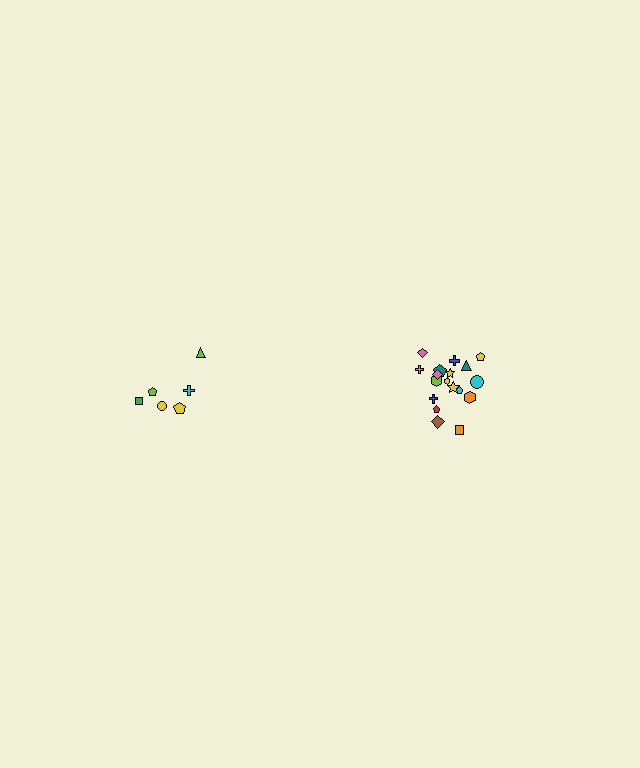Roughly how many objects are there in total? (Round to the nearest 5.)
Roughly 25 objects in total.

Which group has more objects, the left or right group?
The right group.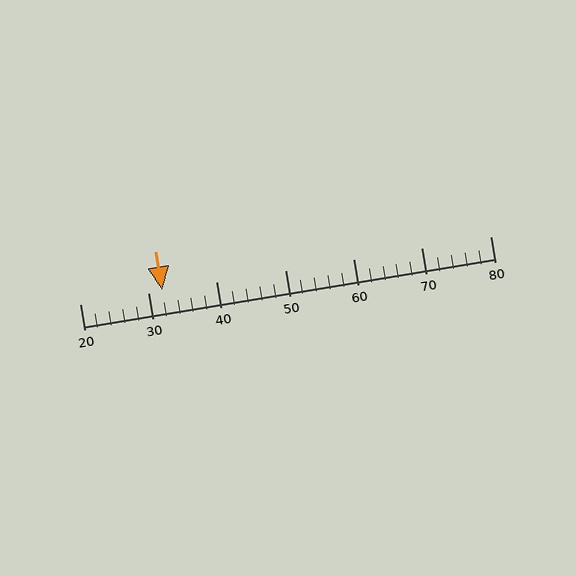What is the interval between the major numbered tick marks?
The major tick marks are spaced 10 units apart.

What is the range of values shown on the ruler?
The ruler shows values from 20 to 80.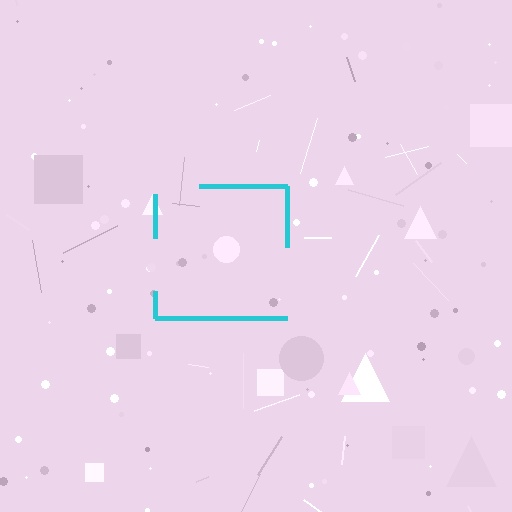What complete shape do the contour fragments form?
The contour fragments form a square.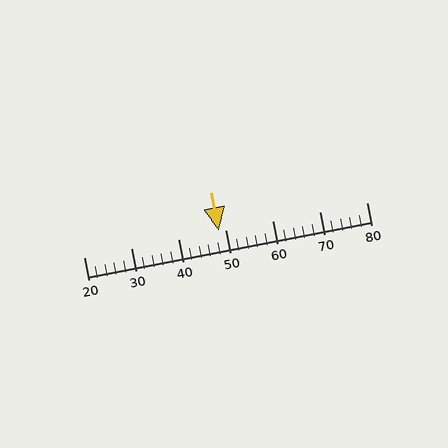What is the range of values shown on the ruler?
The ruler shows values from 20 to 80.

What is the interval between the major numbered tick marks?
The major tick marks are spaced 10 units apart.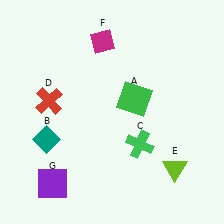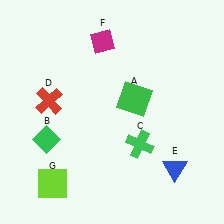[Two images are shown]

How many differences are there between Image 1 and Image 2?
There are 3 differences between the two images.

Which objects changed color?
B changed from teal to green. E changed from lime to blue. G changed from purple to lime.